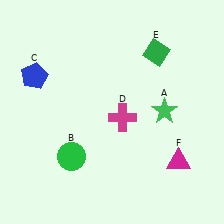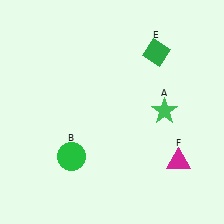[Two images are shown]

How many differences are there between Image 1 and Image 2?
There are 2 differences between the two images.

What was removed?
The magenta cross (D), the blue pentagon (C) were removed in Image 2.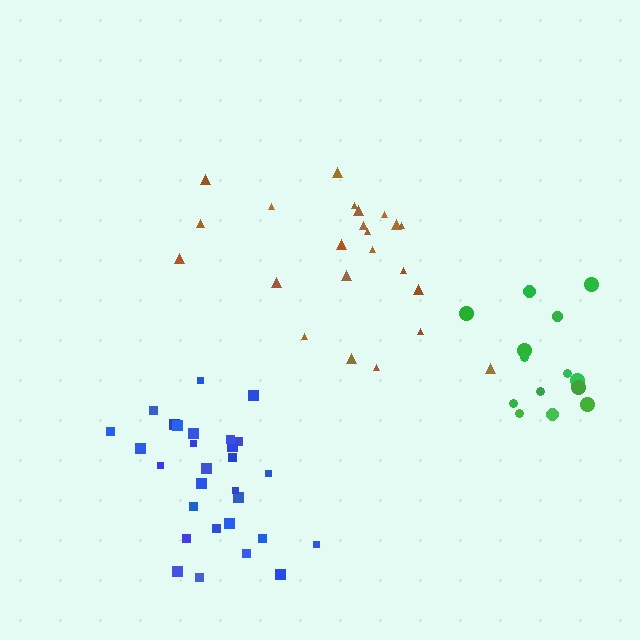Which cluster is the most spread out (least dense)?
Green.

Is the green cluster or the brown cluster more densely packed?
Brown.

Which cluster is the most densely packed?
Blue.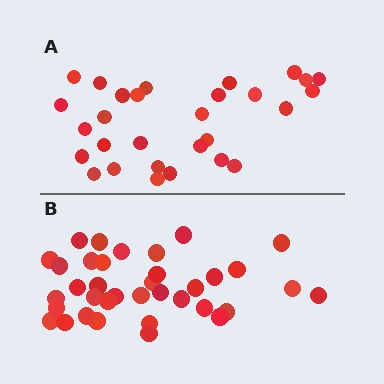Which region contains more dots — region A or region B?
Region B (the bottom region) has more dots.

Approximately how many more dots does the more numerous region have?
Region B has roughly 8 or so more dots than region A.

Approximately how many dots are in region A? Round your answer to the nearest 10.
About 30 dots. (The exact count is 29, which rounds to 30.)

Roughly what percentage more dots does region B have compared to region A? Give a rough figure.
About 25% more.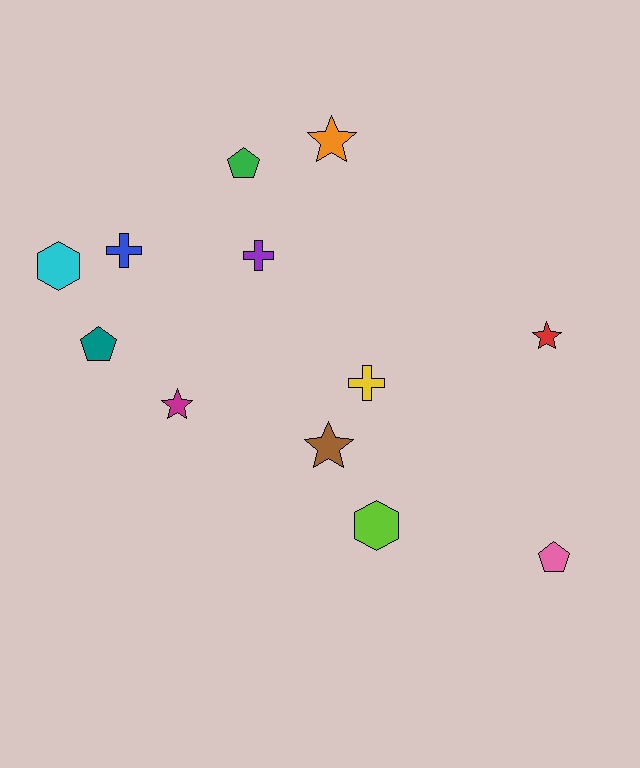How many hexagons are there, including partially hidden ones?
There are 2 hexagons.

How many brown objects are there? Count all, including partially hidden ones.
There is 1 brown object.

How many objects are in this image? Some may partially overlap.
There are 12 objects.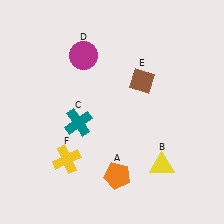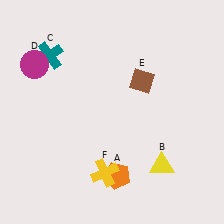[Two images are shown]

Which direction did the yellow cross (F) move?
The yellow cross (F) moved right.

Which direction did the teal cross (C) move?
The teal cross (C) moved up.